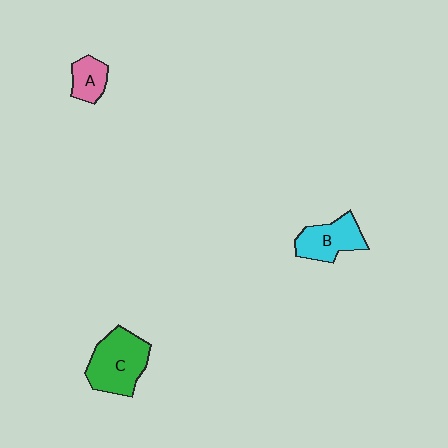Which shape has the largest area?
Shape C (green).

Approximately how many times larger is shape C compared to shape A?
Approximately 2.2 times.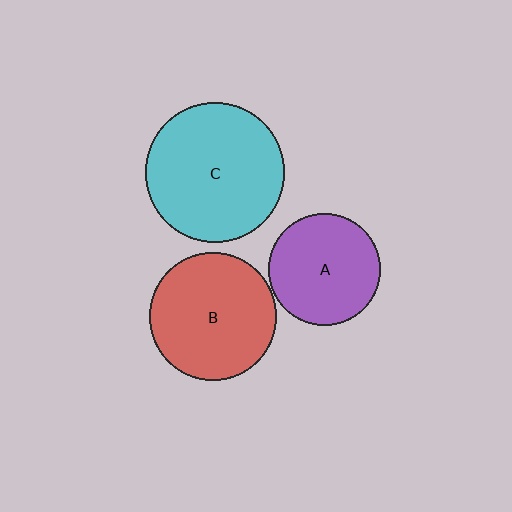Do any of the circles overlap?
No, none of the circles overlap.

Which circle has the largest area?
Circle C (cyan).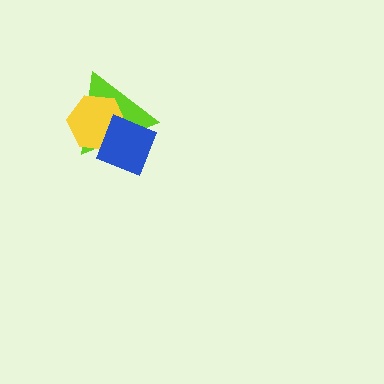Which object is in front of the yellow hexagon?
The blue diamond is in front of the yellow hexagon.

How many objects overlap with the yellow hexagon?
2 objects overlap with the yellow hexagon.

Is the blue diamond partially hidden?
No, no other shape covers it.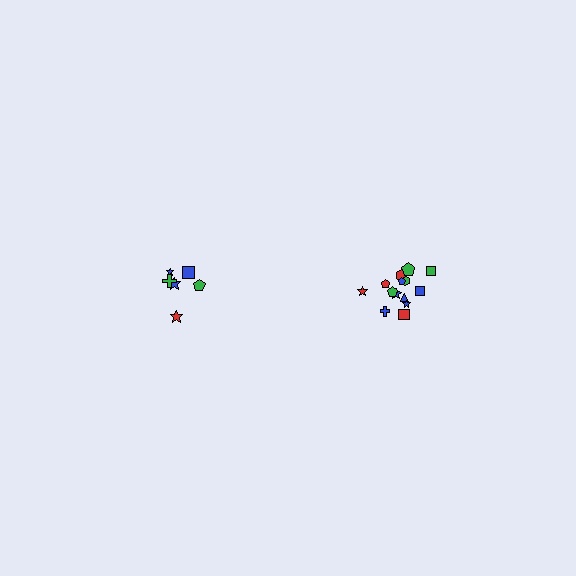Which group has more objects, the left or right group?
The right group.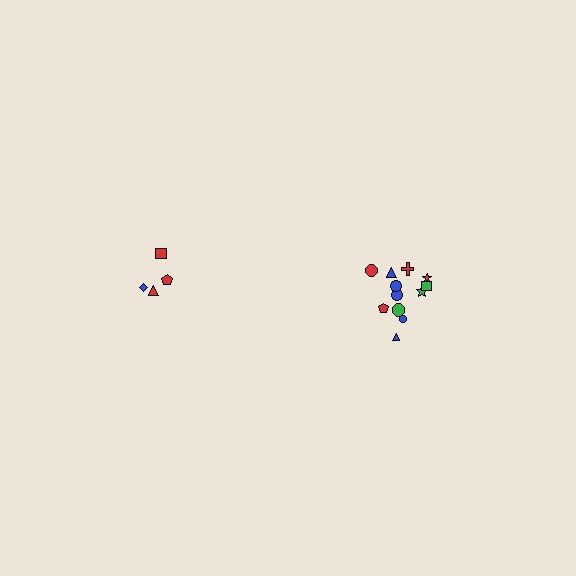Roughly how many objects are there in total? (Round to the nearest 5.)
Roughly 15 objects in total.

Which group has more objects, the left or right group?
The right group.